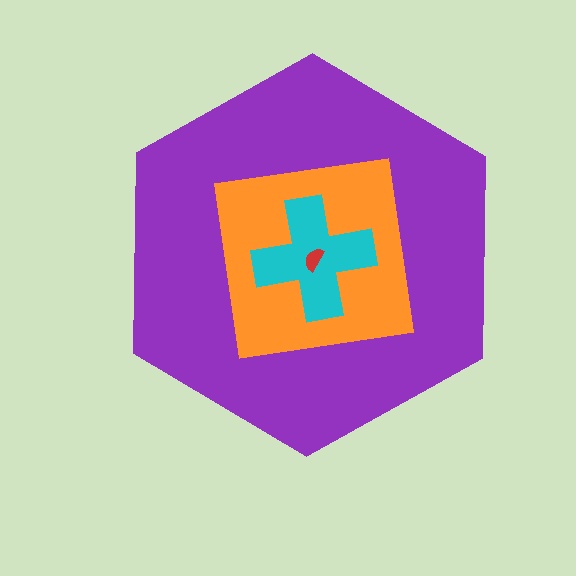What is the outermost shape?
The purple hexagon.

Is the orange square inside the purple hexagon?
Yes.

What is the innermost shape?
The red semicircle.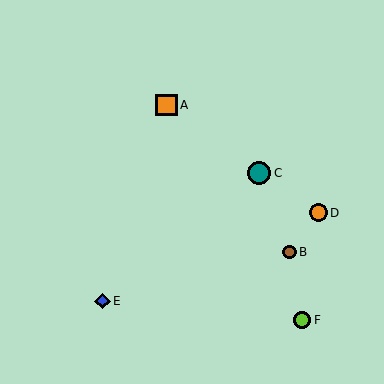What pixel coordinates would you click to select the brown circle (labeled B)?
Click at (289, 252) to select the brown circle B.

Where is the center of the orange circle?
The center of the orange circle is at (318, 213).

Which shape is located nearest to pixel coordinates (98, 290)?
The blue diamond (labeled E) at (103, 301) is nearest to that location.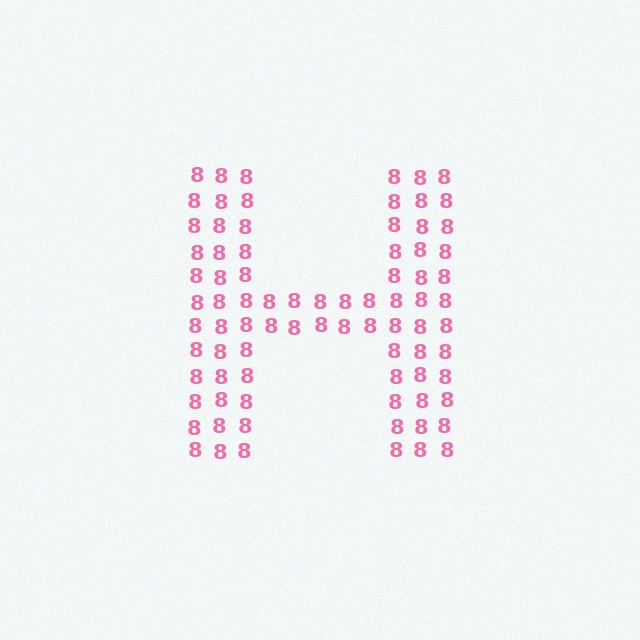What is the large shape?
The large shape is the letter H.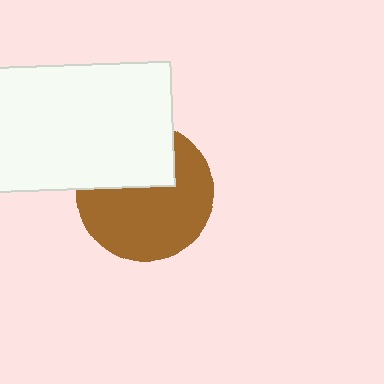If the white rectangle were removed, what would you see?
You would see the complete brown circle.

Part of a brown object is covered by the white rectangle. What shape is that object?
It is a circle.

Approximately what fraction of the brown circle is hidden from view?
Roughly 35% of the brown circle is hidden behind the white rectangle.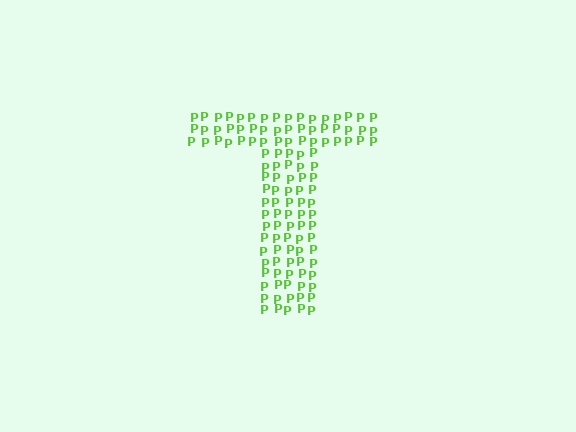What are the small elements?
The small elements are letter P's.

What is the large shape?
The large shape is the letter T.